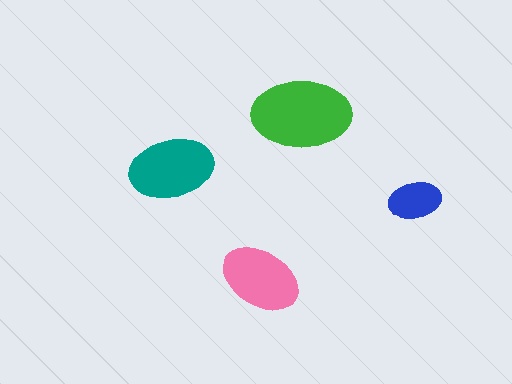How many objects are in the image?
There are 4 objects in the image.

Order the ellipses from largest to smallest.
the green one, the teal one, the pink one, the blue one.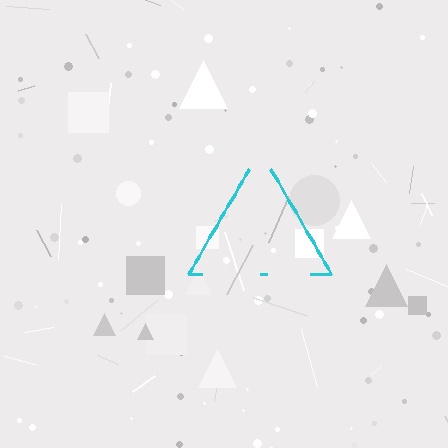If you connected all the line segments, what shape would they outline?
They would outline a triangle.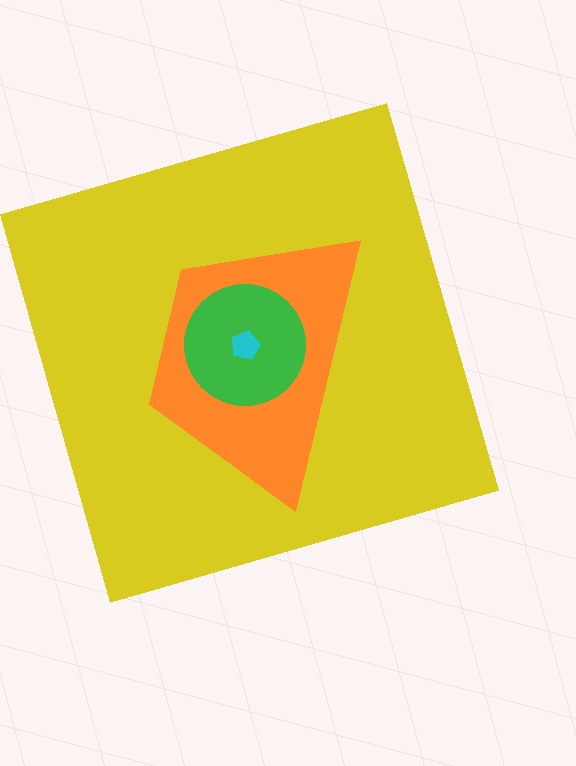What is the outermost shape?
The yellow square.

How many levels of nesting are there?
4.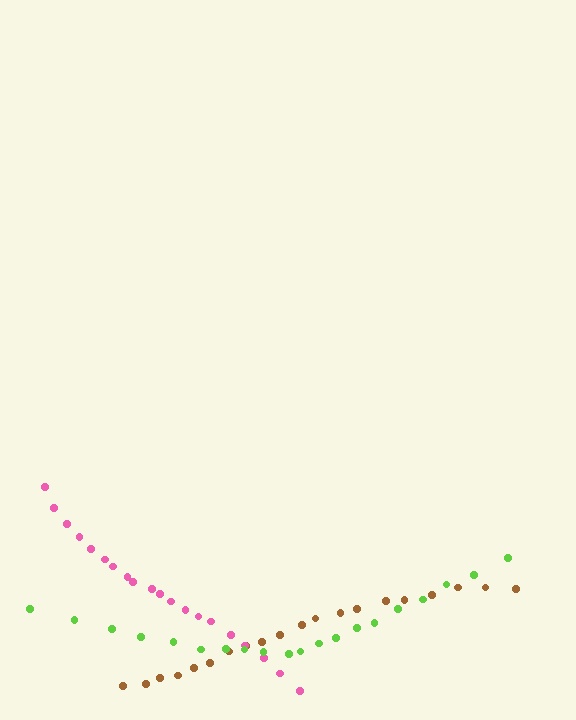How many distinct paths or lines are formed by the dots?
There are 3 distinct paths.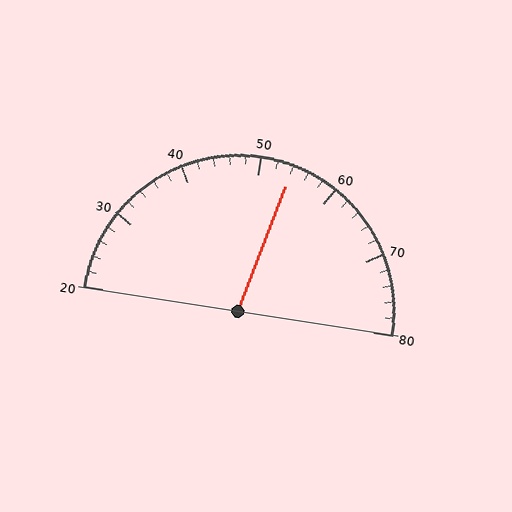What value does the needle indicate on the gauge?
The needle indicates approximately 54.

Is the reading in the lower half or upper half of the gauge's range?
The reading is in the upper half of the range (20 to 80).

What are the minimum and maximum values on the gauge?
The gauge ranges from 20 to 80.